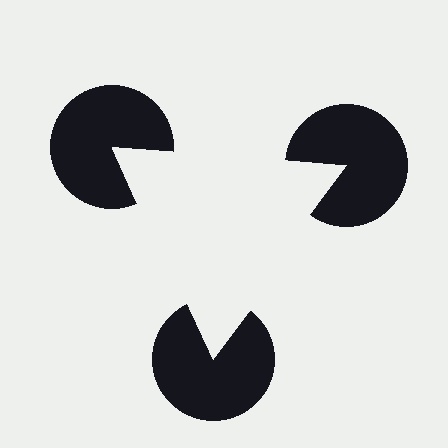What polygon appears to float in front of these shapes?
An illusory triangle — its edges are inferred from the aligned wedge cuts in the pac-man discs, not physically drawn.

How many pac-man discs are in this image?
There are 3 — one at each vertex of the illusory triangle.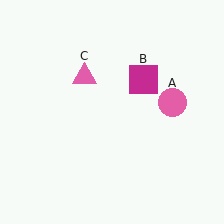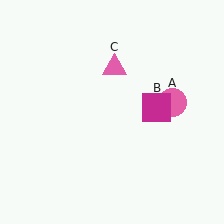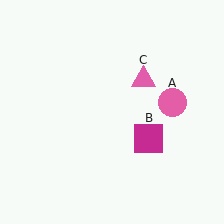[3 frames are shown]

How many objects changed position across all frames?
2 objects changed position: magenta square (object B), pink triangle (object C).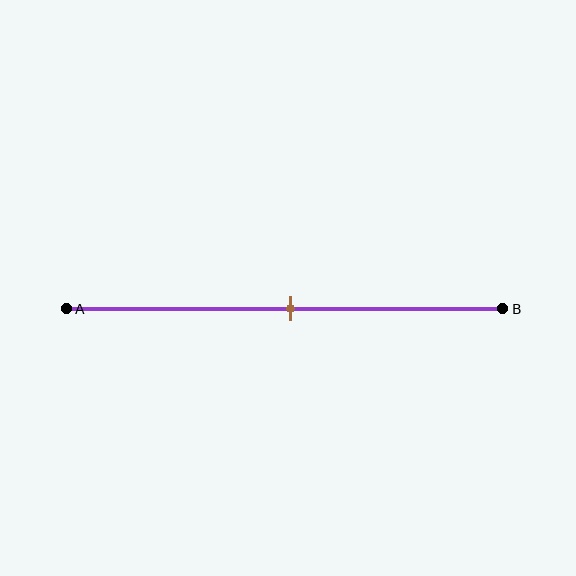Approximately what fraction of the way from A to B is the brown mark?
The brown mark is approximately 50% of the way from A to B.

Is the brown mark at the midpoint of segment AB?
Yes, the mark is approximately at the midpoint.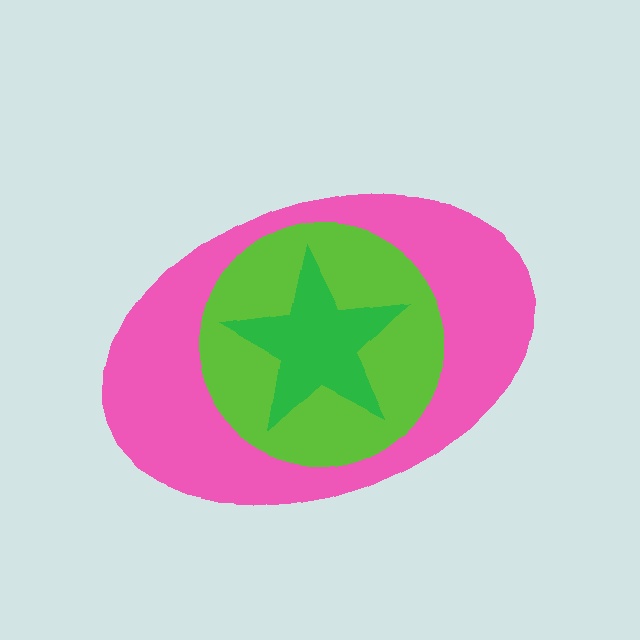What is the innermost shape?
The green star.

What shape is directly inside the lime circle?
The green star.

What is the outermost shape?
The pink ellipse.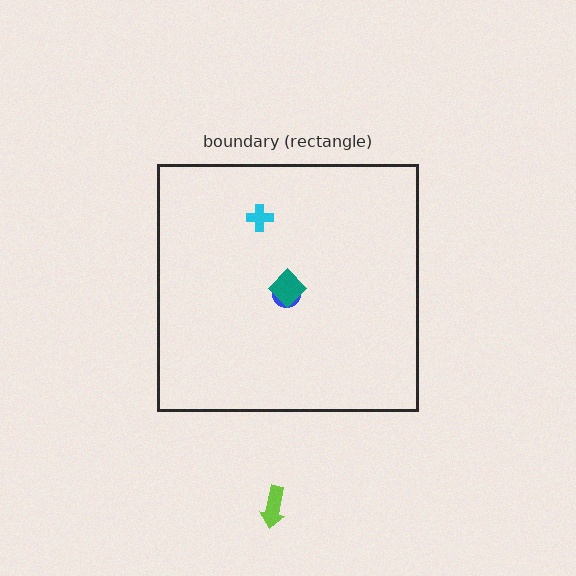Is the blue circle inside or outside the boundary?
Inside.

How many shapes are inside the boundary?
3 inside, 1 outside.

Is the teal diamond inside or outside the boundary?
Inside.